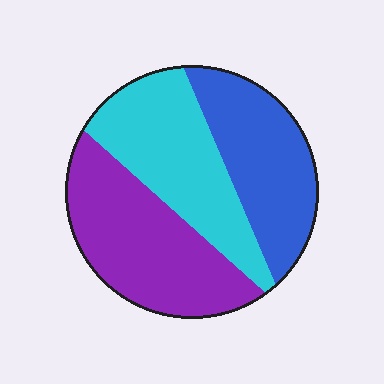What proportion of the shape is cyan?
Cyan covers around 35% of the shape.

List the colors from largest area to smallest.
From largest to smallest: purple, cyan, blue.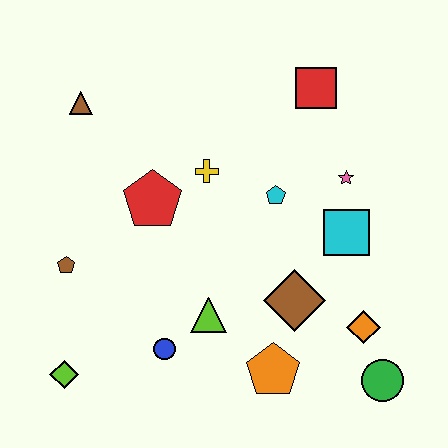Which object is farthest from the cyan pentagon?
The lime diamond is farthest from the cyan pentagon.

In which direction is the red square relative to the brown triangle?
The red square is to the right of the brown triangle.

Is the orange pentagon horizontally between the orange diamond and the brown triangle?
Yes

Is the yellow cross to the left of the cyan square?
Yes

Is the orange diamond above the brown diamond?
No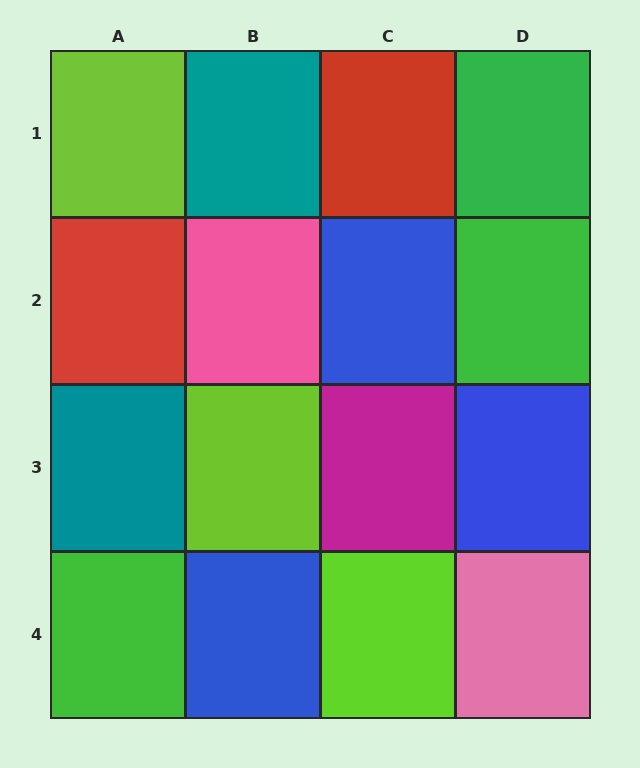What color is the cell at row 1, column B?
Teal.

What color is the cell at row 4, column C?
Lime.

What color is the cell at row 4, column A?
Green.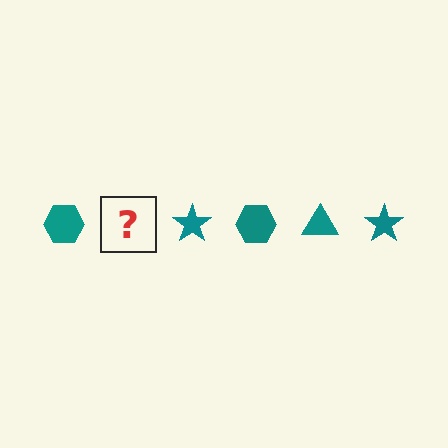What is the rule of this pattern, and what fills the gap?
The rule is that the pattern cycles through hexagon, triangle, star shapes in teal. The gap should be filled with a teal triangle.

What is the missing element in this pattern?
The missing element is a teal triangle.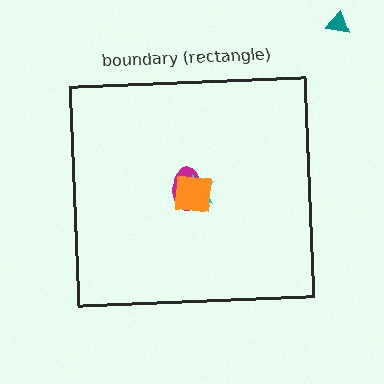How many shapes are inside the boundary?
3 inside, 1 outside.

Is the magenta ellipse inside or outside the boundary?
Inside.